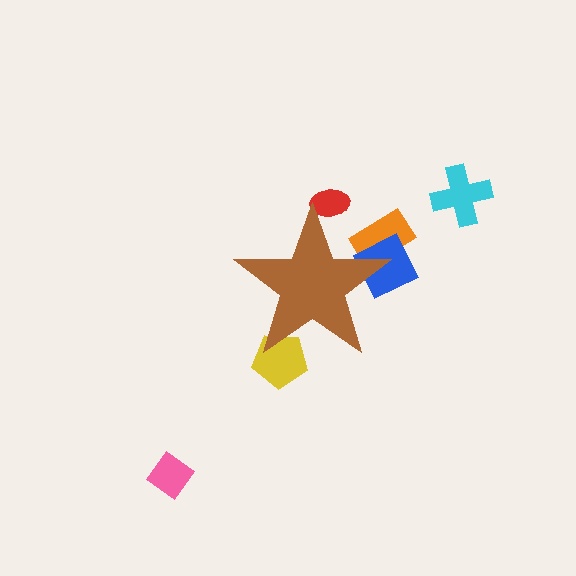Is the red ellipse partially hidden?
Yes, the red ellipse is partially hidden behind the brown star.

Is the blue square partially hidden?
Yes, the blue square is partially hidden behind the brown star.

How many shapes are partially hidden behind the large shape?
4 shapes are partially hidden.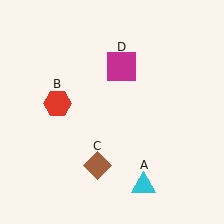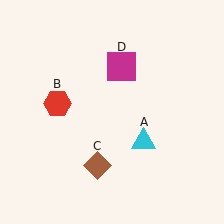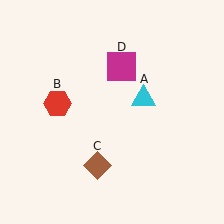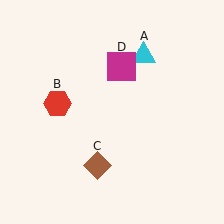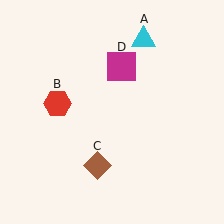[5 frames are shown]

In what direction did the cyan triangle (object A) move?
The cyan triangle (object A) moved up.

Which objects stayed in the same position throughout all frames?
Red hexagon (object B) and brown diamond (object C) and magenta square (object D) remained stationary.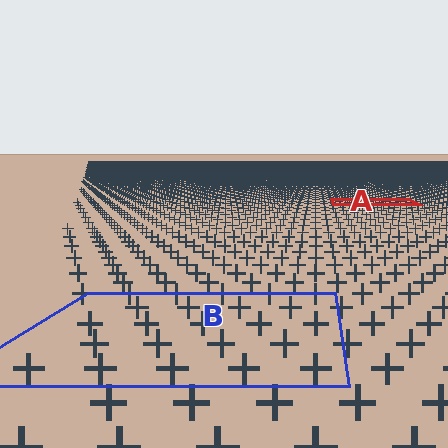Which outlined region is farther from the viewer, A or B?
Region A is farther from the viewer — the texture elements inside it appear smaller and more densely packed.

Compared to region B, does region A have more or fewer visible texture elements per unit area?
Region A has more texture elements per unit area — they are packed more densely because it is farther away.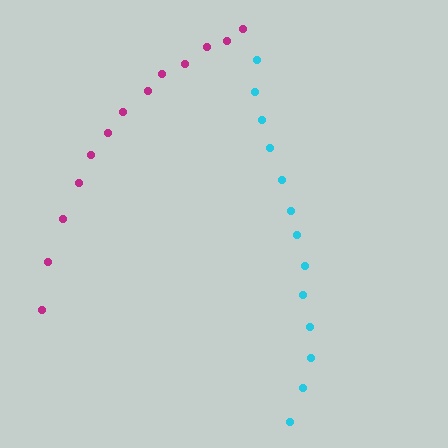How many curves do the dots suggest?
There are 2 distinct paths.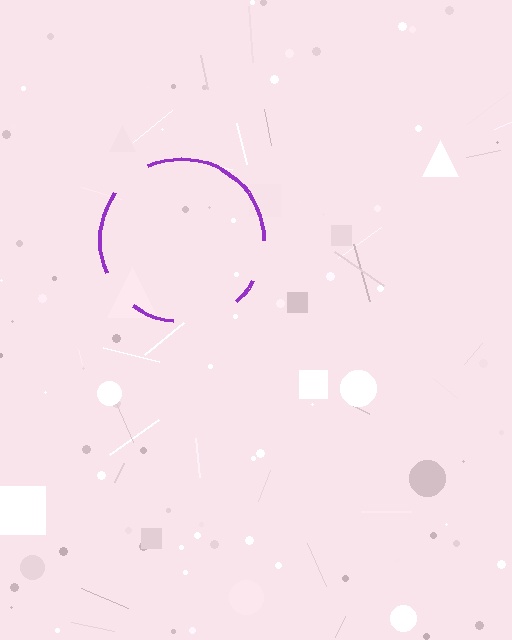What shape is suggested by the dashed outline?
The dashed outline suggests a circle.